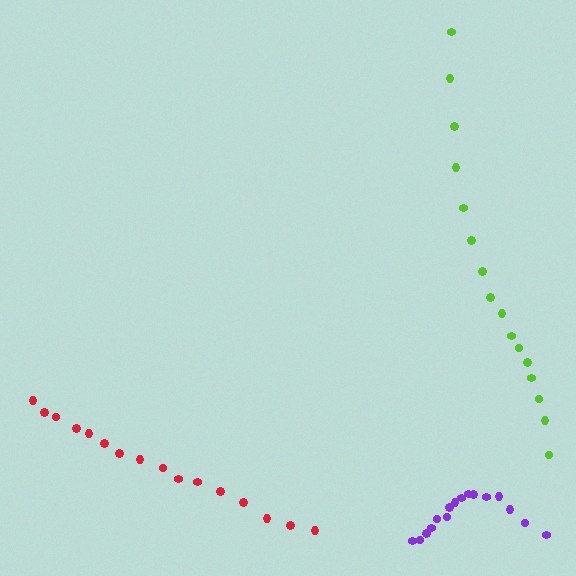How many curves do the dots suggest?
There are 3 distinct paths.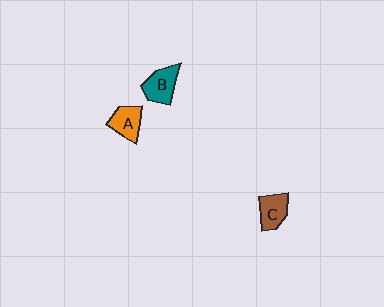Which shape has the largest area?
Shape B (teal).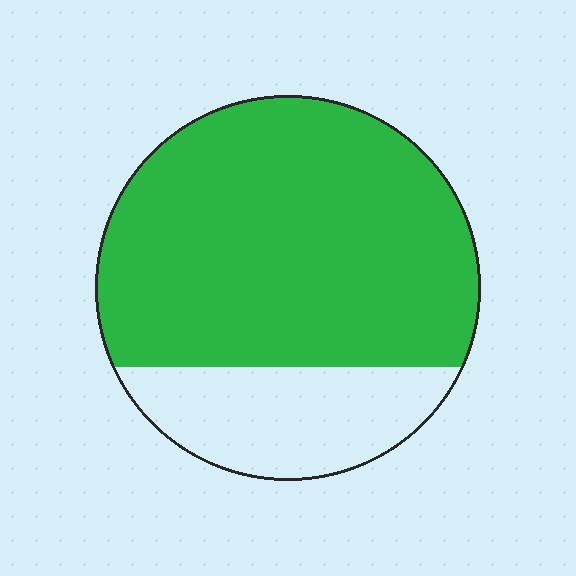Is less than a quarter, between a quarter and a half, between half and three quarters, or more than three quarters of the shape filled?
More than three quarters.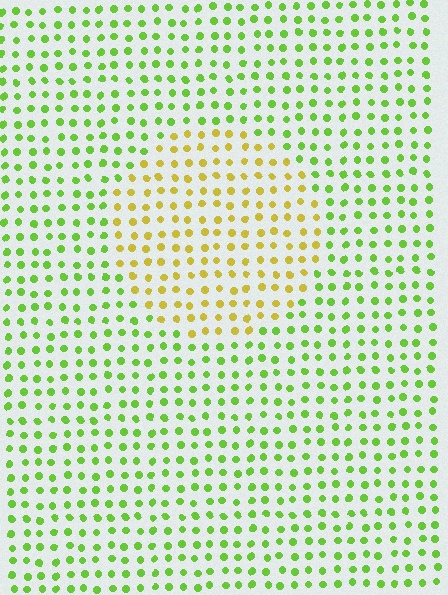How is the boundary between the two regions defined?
The boundary is defined purely by a slight shift in hue (about 46 degrees). Spacing, size, and orientation are identical on both sides.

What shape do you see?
I see a circle.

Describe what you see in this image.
The image is filled with small lime elements in a uniform arrangement. A circle-shaped region is visible where the elements are tinted to a slightly different hue, forming a subtle color boundary.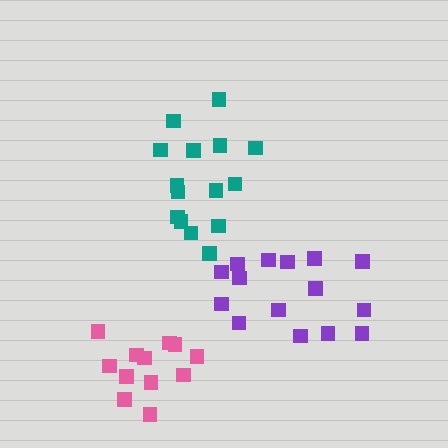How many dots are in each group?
Group 1: 15 dots, Group 2: 15 dots, Group 3: 12 dots (42 total).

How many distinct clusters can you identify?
There are 3 distinct clusters.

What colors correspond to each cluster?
The clusters are colored: teal, purple, pink.